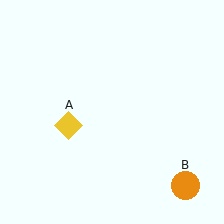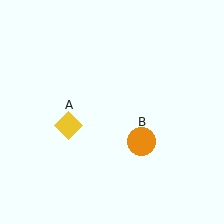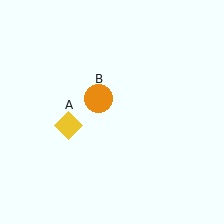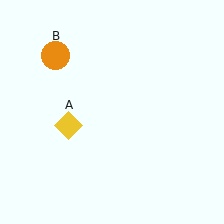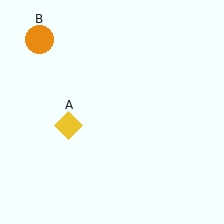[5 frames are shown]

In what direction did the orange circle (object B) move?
The orange circle (object B) moved up and to the left.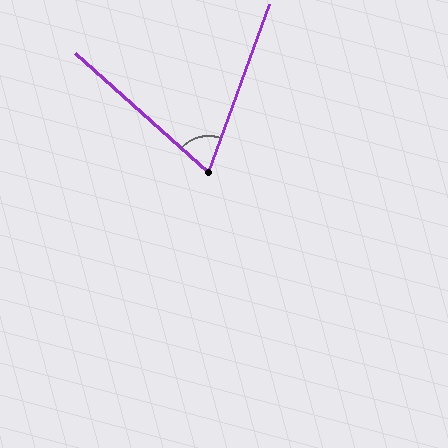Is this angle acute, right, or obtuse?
It is acute.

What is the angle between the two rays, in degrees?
Approximately 68 degrees.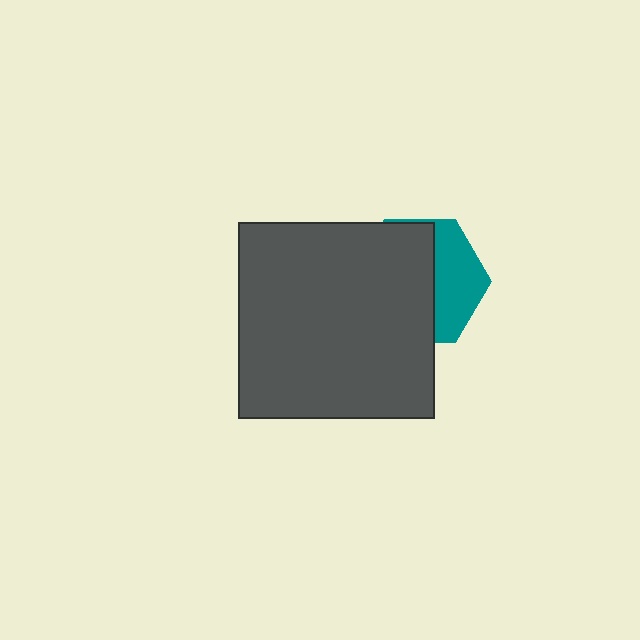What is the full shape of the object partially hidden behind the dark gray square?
The partially hidden object is a teal hexagon.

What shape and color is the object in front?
The object in front is a dark gray square.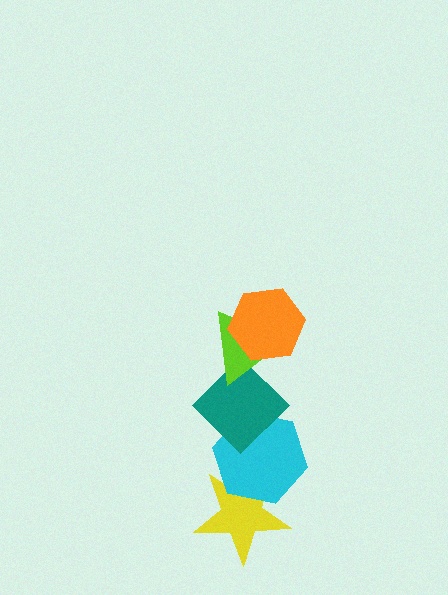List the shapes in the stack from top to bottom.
From top to bottom: the orange hexagon, the lime triangle, the teal diamond, the cyan hexagon, the yellow star.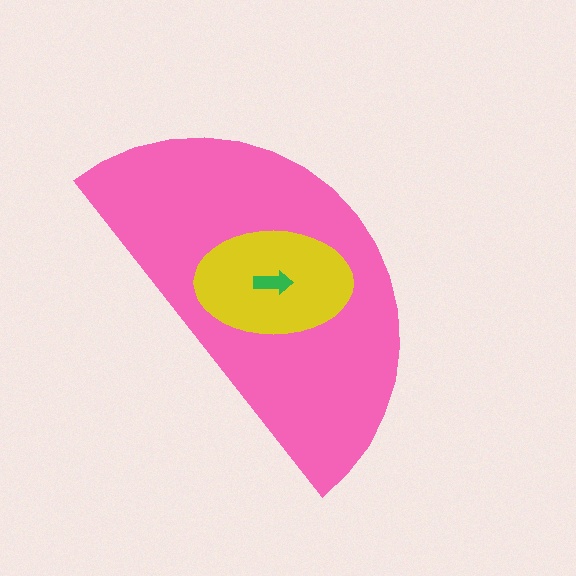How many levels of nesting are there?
3.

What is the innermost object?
The green arrow.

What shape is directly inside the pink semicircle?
The yellow ellipse.